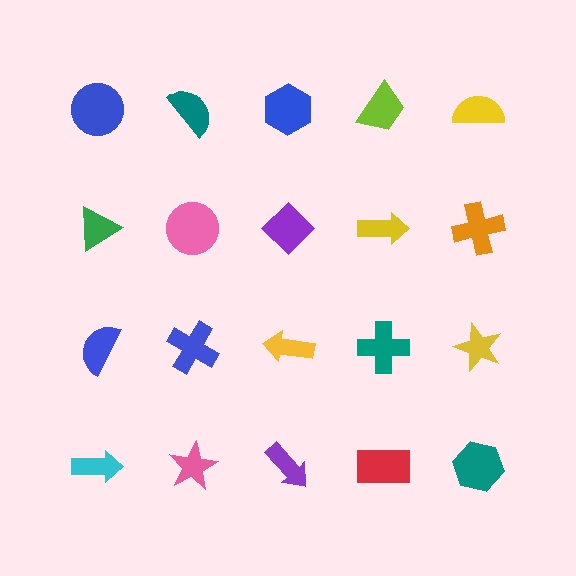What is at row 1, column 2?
A teal semicircle.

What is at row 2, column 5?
An orange cross.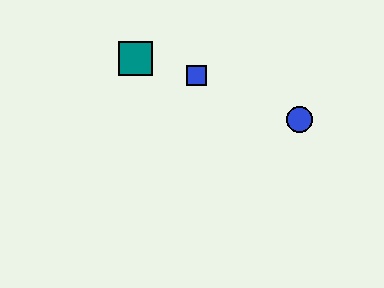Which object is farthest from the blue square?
The blue circle is farthest from the blue square.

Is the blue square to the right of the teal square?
Yes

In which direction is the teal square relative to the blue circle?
The teal square is to the left of the blue circle.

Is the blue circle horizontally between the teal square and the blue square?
No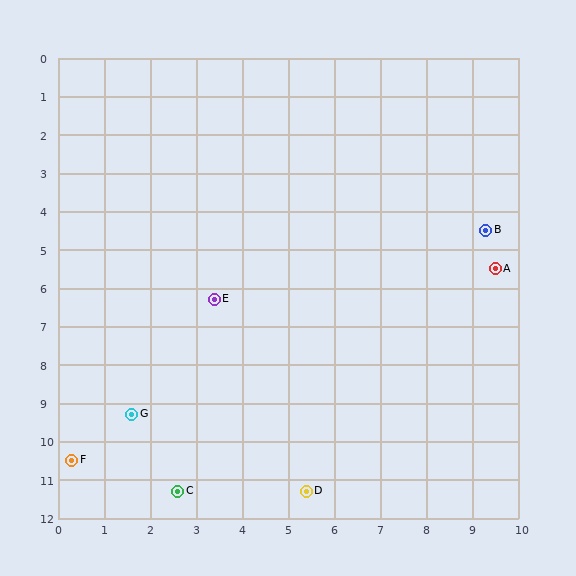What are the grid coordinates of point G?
Point G is at approximately (1.6, 9.3).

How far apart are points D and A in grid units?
Points D and A are about 7.1 grid units apart.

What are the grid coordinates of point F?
Point F is at approximately (0.3, 10.5).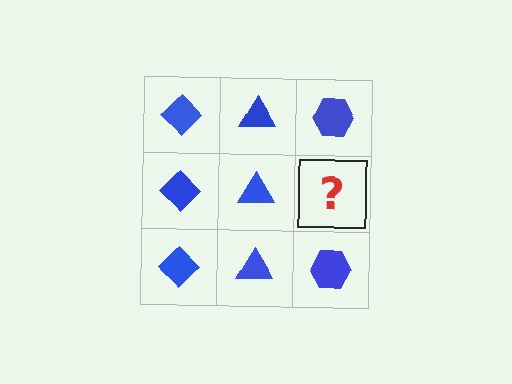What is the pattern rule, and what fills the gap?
The rule is that each column has a consistent shape. The gap should be filled with a blue hexagon.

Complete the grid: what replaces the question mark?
The question mark should be replaced with a blue hexagon.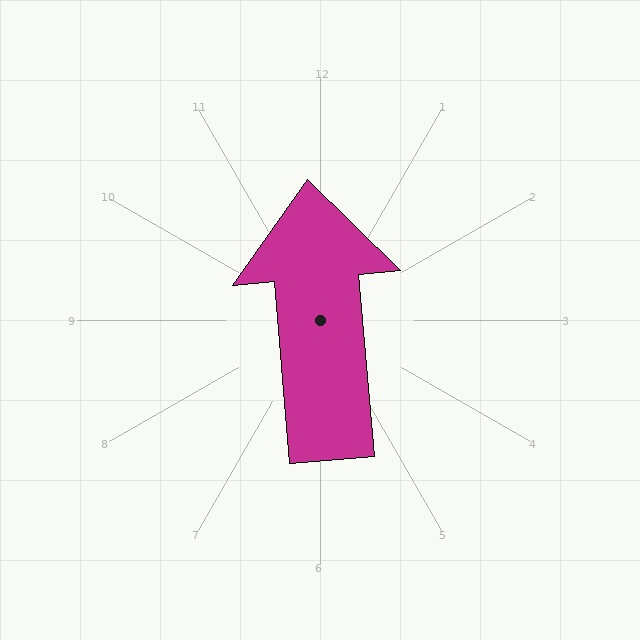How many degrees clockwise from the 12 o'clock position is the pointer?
Approximately 355 degrees.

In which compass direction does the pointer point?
North.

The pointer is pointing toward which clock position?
Roughly 12 o'clock.